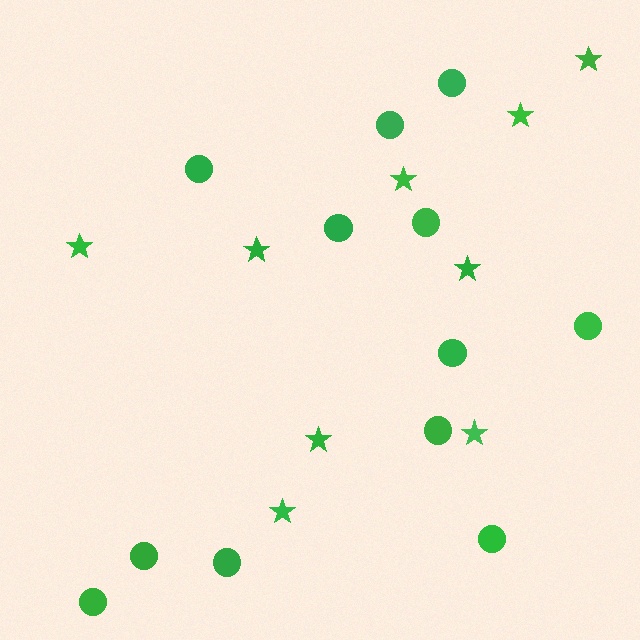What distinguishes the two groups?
There are 2 groups: one group of circles (12) and one group of stars (9).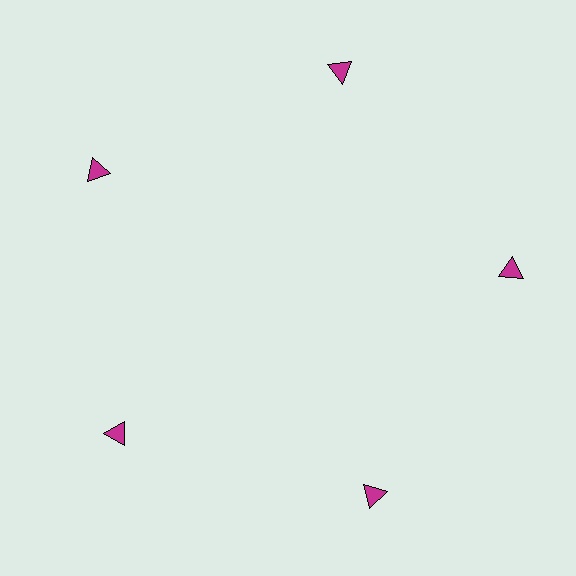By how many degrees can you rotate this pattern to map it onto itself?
The pattern maps onto itself every 72 degrees of rotation.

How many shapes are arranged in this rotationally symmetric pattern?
There are 5 shapes, arranged in 5 groups of 1.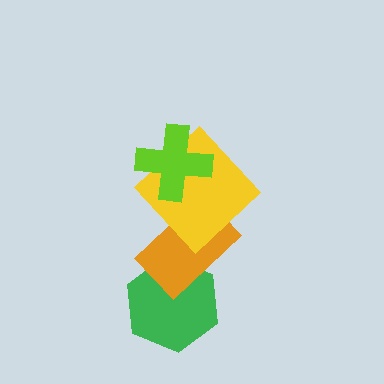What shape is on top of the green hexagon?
The orange rectangle is on top of the green hexagon.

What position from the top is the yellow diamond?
The yellow diamond is 2nd from the top.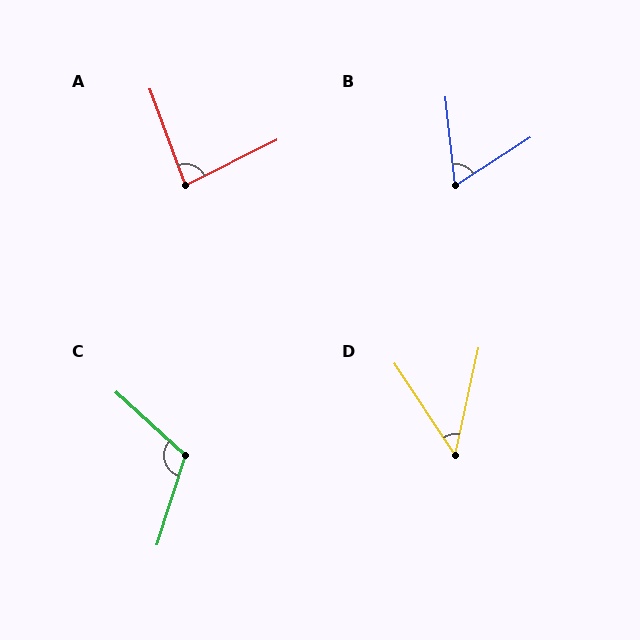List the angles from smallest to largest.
D (46°), B (64°), A (84°), C (114°).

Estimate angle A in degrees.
Approximately 84 degrees.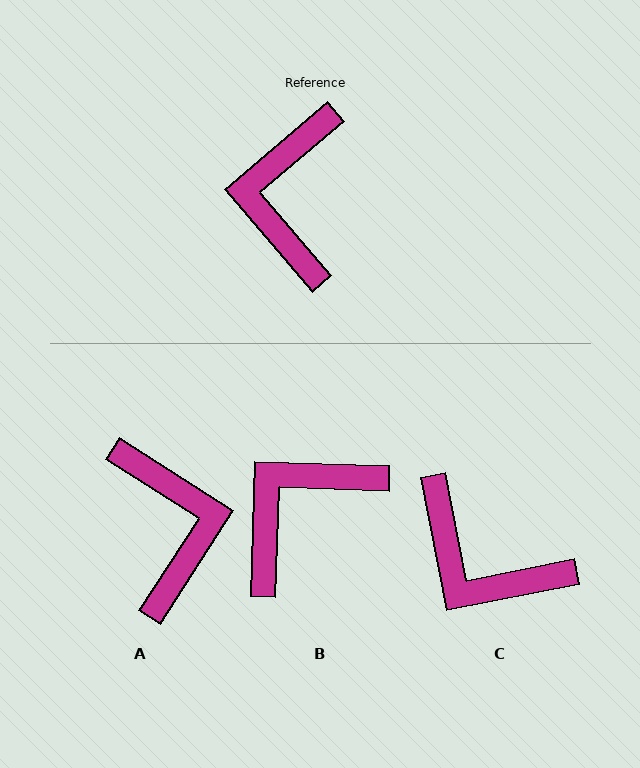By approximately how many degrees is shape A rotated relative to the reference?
Approximately 163 degrees clockwise.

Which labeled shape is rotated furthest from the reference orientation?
A, about 163 degrees away.